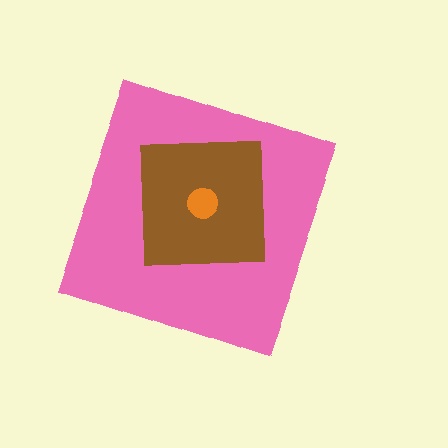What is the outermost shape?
The pink diamond.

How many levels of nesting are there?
3.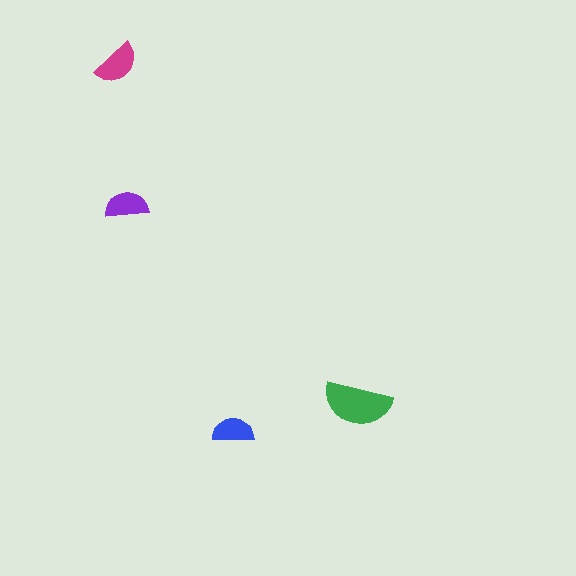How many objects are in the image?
There are 4 objects in the image.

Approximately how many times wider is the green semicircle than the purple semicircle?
About 1.5 times wider.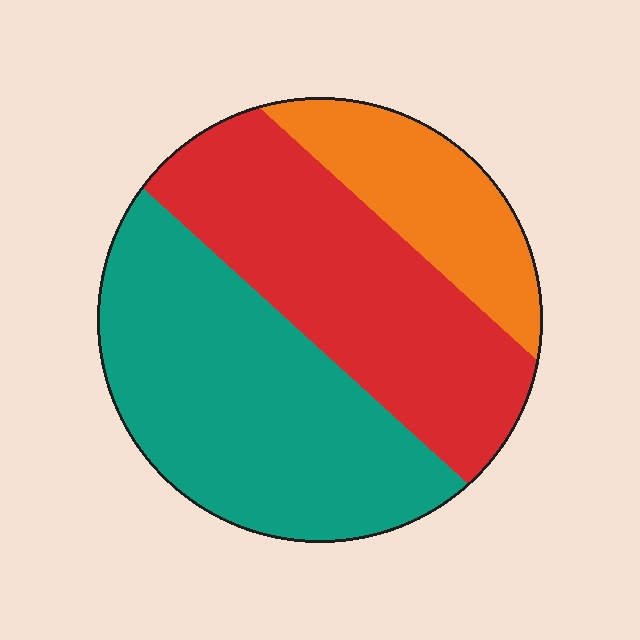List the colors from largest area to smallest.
From largest to smallest: teal, red, orange.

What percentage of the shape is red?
Red takes up about three eighths (3/8) of the shape.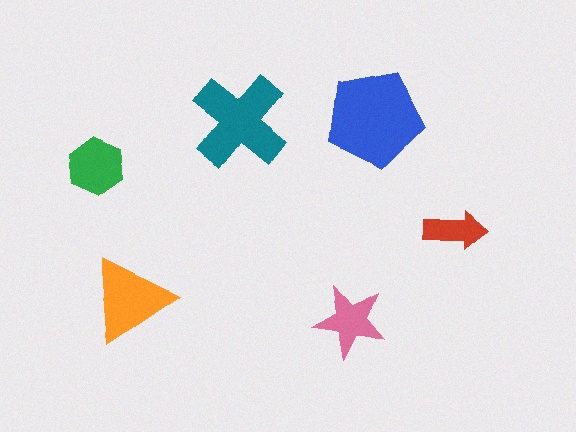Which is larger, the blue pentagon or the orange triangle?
The blue pentagon.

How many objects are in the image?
There are 6 objects in the image.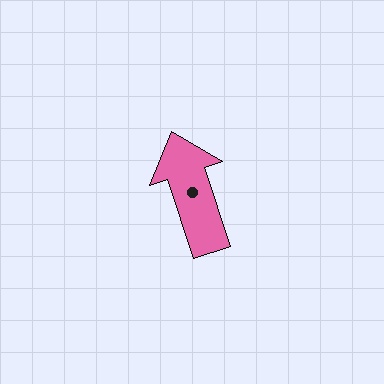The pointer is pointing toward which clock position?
Roughly 11 o'clock.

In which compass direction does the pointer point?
North.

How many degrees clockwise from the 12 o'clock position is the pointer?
Approximately 342 degrees.